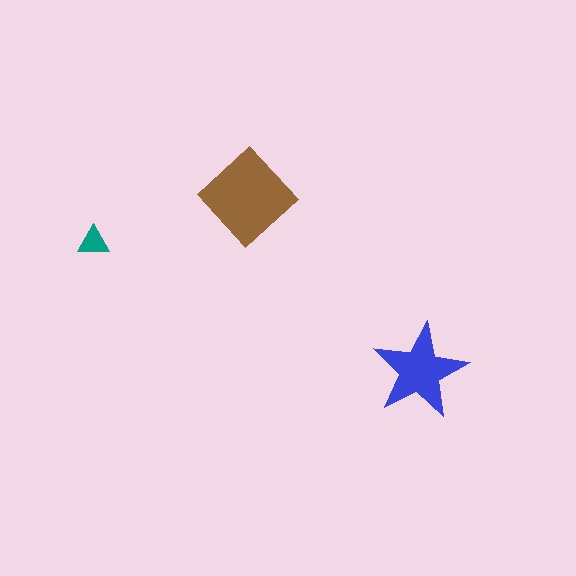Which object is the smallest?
The teal triangle.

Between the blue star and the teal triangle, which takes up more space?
The blue star.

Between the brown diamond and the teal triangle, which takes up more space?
The brown diamond.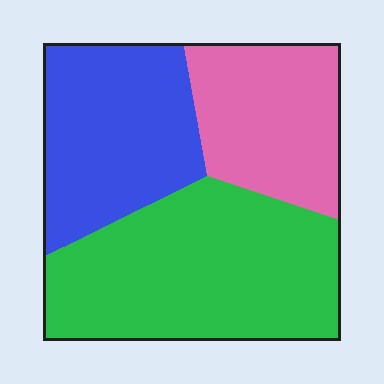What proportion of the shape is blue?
Blue takes up about one third (1/3) of the shape.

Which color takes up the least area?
Pink, at roughly 25%.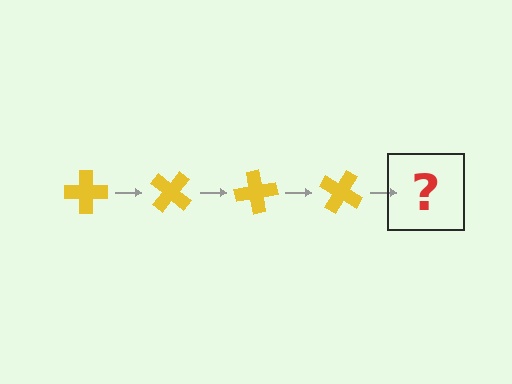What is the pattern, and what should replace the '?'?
The pattern is that the cross rotates 40 degrees each step. The '?' should be a yellow cross rotated 160 degrees.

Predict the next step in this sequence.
The next step is a yellow cross rotated 160 degrees.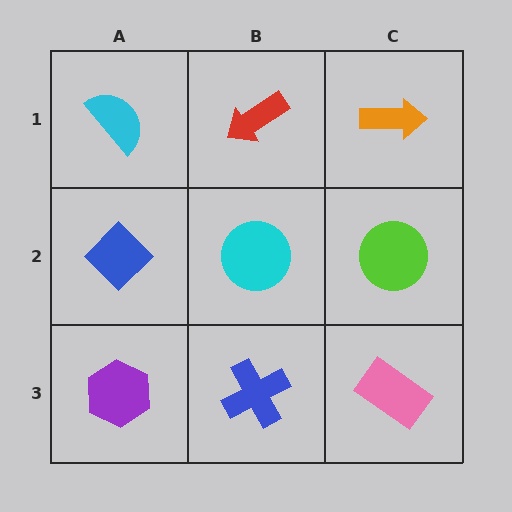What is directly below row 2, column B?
A blue cross.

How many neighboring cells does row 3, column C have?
2.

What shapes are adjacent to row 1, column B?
A cyan circle (row 2, column B), a cyan semicircle (row 1, column A), an orange arrow (row 1, column C).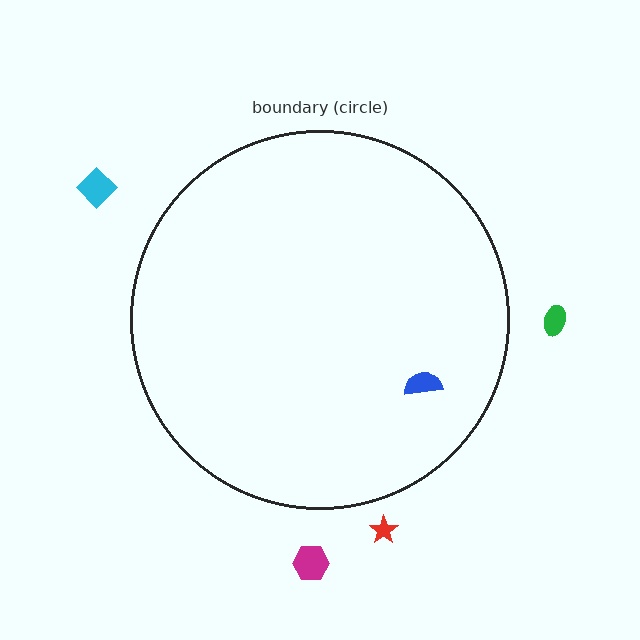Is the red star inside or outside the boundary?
Outside.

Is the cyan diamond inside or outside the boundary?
Outside.